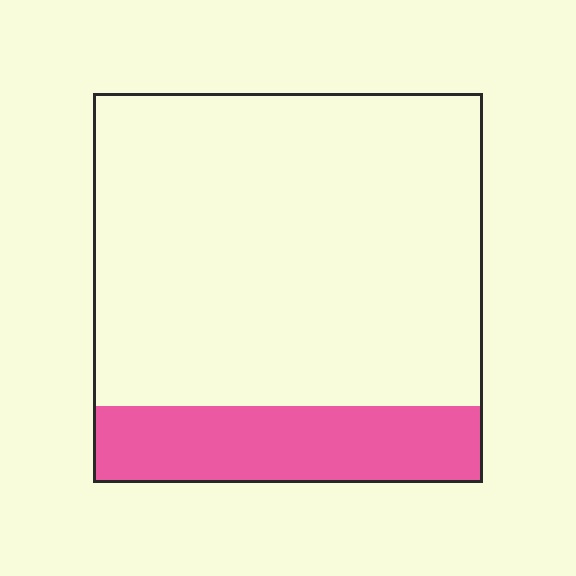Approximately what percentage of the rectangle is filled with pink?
Approximately 20%.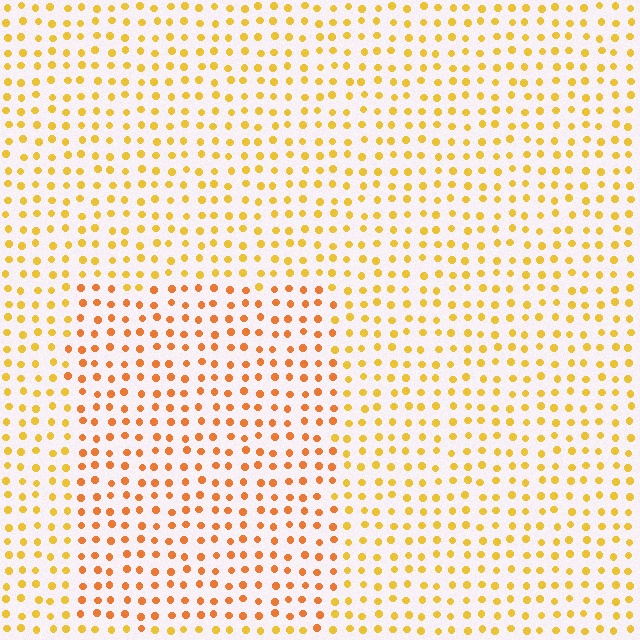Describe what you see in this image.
The image is filled with small yellow elements in a uniform arrangement. A rectangle-shaped region is visible where the elements are tinted to a slightly different hue, forming a subtle color boundary.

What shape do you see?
I see a rectangle.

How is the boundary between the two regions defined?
The boundary is defined purely by a slight shift in hue (about 25 degrees). Spacing, size, and orientation are identical on both sides.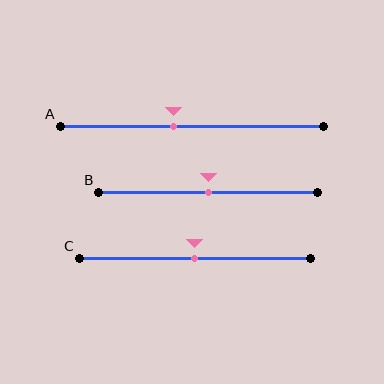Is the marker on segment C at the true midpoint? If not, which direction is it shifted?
Yes, the marker on segment C is at the true midpoint.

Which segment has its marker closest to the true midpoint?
Segment B has its marker closest to the true midpoint.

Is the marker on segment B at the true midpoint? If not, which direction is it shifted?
Yes, the marker on segment B is at the true midpoint.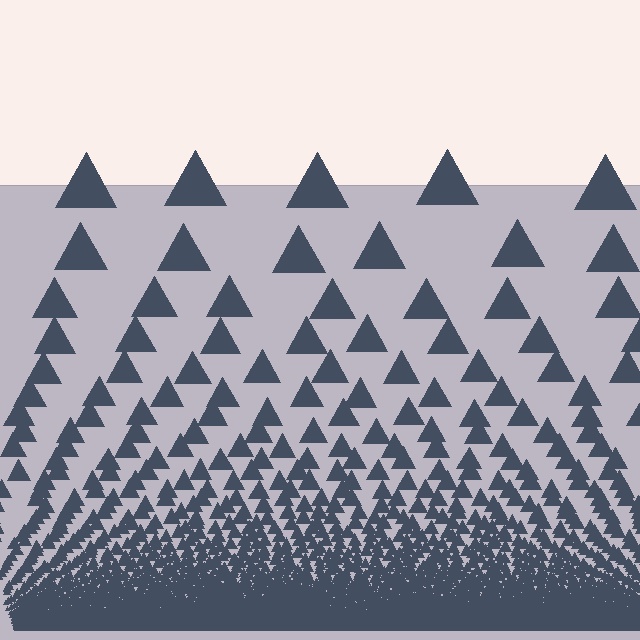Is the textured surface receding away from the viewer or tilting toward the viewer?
The surface appears to tilt toward the viewer. Texture elements get larger and sparser toward the top.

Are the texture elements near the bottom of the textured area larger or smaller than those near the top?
Smaller. The gradient is inverted — elements near the bottom are smaller and denser.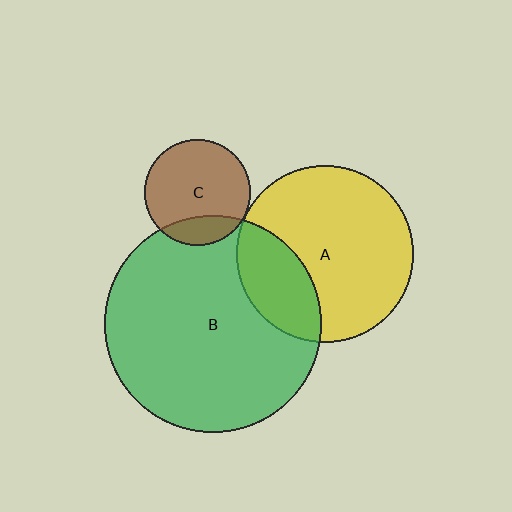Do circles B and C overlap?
Yes.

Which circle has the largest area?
Circle B (green).